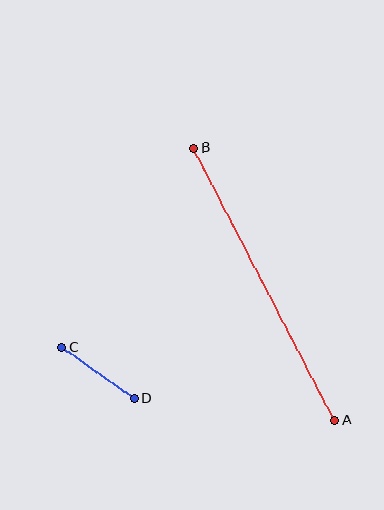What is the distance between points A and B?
The distance is approximately 306 pixels.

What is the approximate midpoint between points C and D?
The midpoint is at approximately (98, 373) pixels.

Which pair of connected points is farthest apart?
Points A and B are farthest apart.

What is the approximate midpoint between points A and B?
The midpoint is at approximately (264, 284) pixels.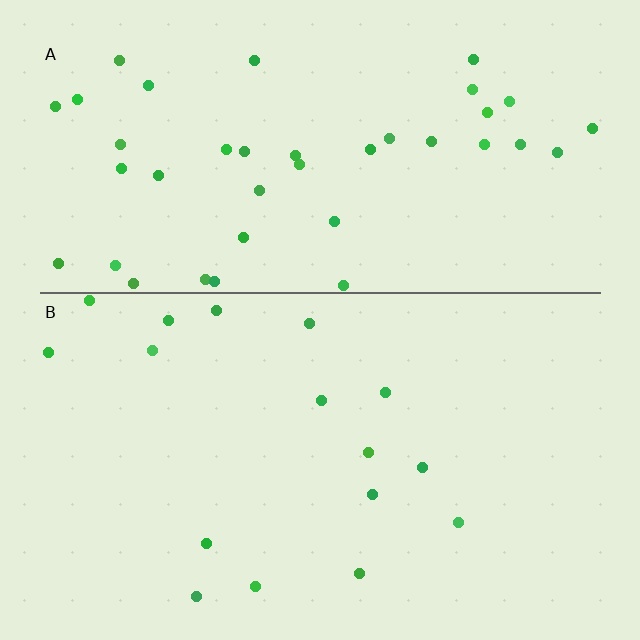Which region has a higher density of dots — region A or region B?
A (the top).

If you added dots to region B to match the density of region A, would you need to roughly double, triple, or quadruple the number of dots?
Approximately double.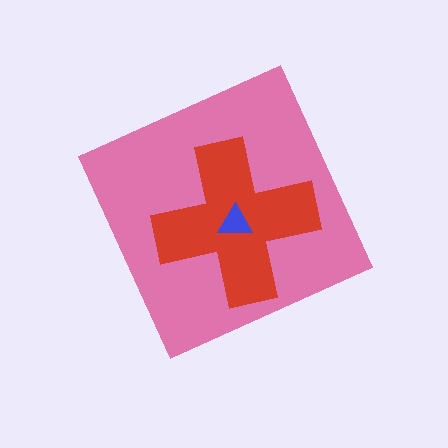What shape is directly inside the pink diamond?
The red cross.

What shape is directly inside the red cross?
The blue triangle.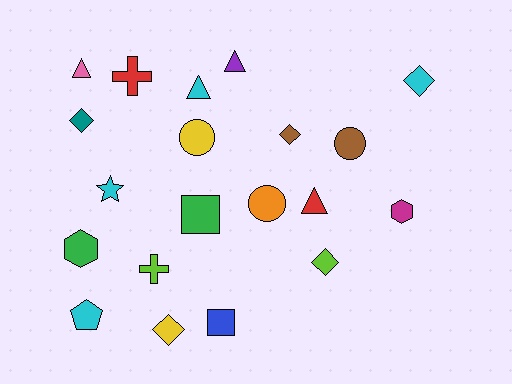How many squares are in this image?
There are 2 squares.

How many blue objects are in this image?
There is 1 blue object.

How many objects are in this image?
There are 20 objects.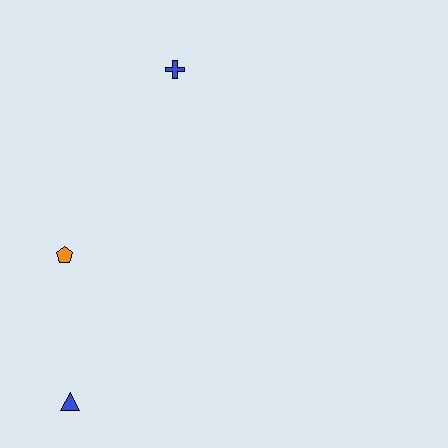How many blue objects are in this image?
There are 2 blue objects.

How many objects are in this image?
There are 3 objects.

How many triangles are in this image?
There is 1 triangle.